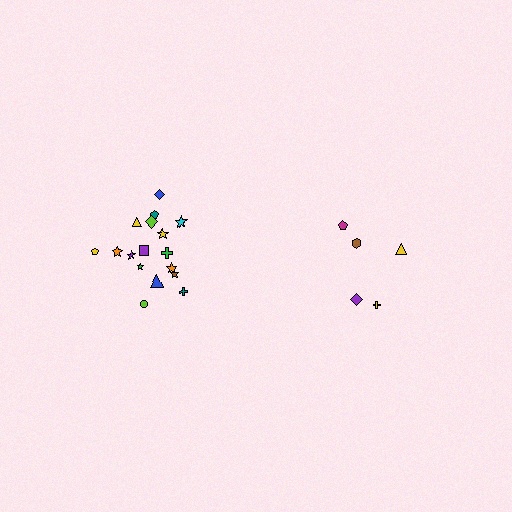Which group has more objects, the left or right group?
The left group.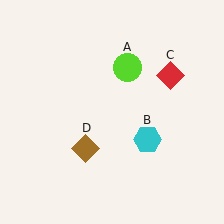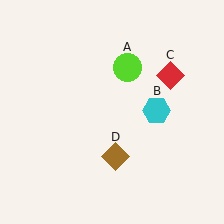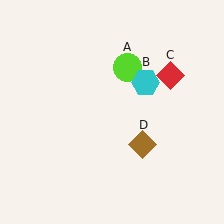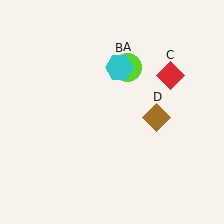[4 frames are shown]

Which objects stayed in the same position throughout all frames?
Lime circle (object A) and red diamond (object C) remained stationary.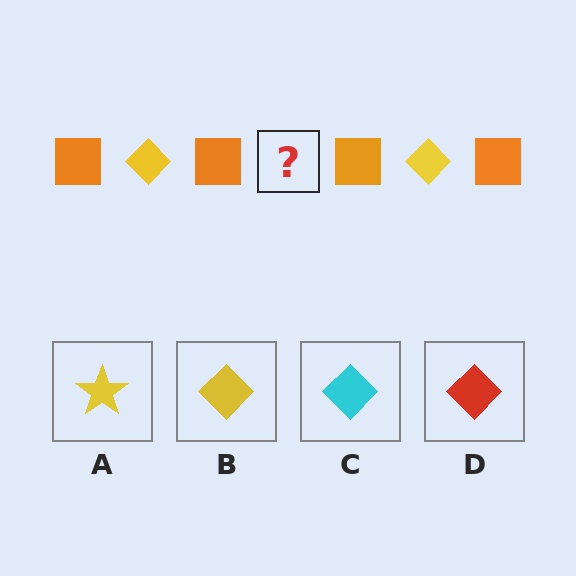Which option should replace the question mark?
Option B.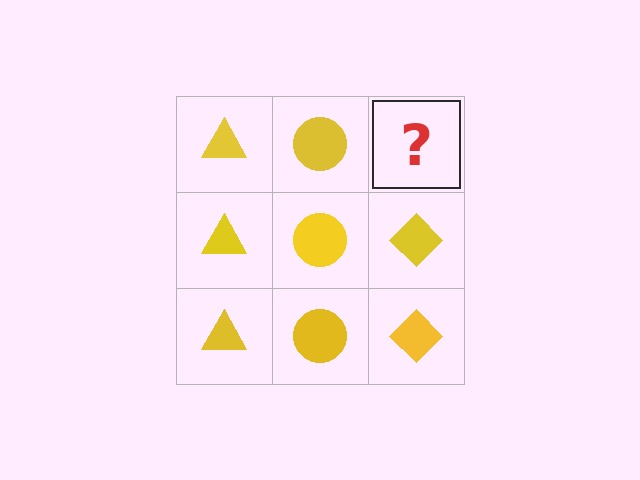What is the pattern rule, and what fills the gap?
The rule is that each column has a consistent shape. The gap should be filled with a yellow diamond.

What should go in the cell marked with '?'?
The missing cell should contain a yellow diamond.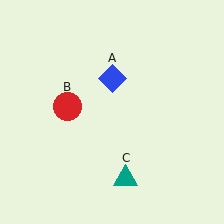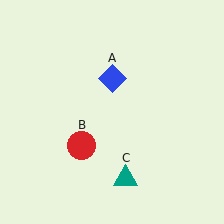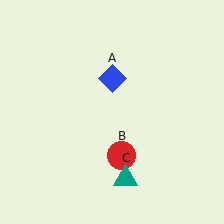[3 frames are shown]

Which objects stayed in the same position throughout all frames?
Blue diamond (object A) and teal triangle (object C) remained stationary.